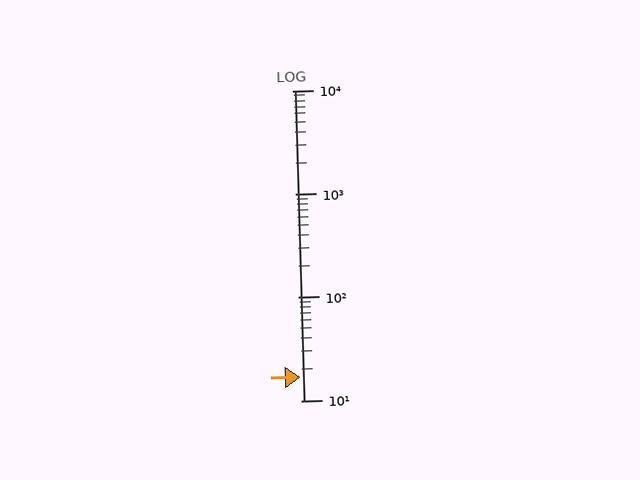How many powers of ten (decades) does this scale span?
The scale spans 3 decades, from 10 to 10000.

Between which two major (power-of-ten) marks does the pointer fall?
The pointer is between 10 and 100.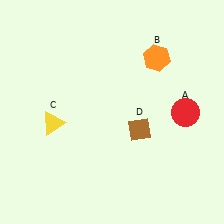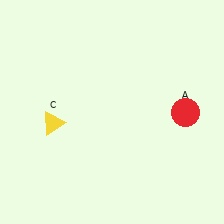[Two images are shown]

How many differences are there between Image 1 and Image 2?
There are 2 differences between the two images.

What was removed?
The brown diamond (D), the orange hexagon (B) were removed in Image 2.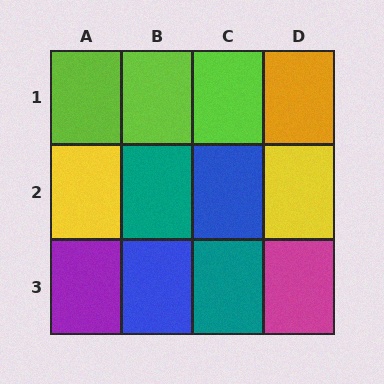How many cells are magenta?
1 cell is magenta.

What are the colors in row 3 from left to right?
Purple, blue, teal, magenta.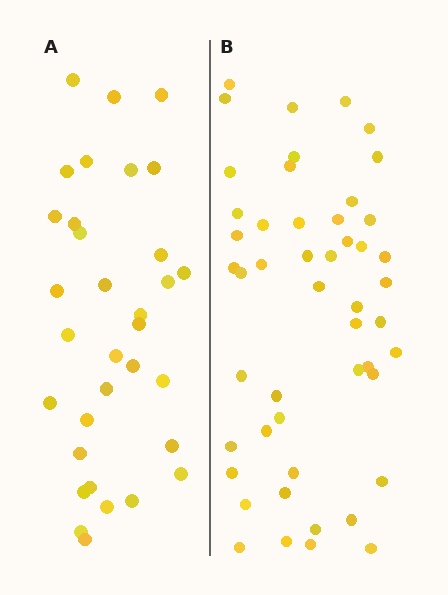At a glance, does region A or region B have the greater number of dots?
Region B (the right region) has more dots.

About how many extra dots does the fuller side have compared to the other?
Region B has approximately 15 more dots than region A.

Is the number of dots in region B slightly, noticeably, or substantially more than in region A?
Region B has substantially more. The ratio is roughly 1.5 to 1.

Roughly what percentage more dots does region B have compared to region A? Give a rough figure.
About 50% more.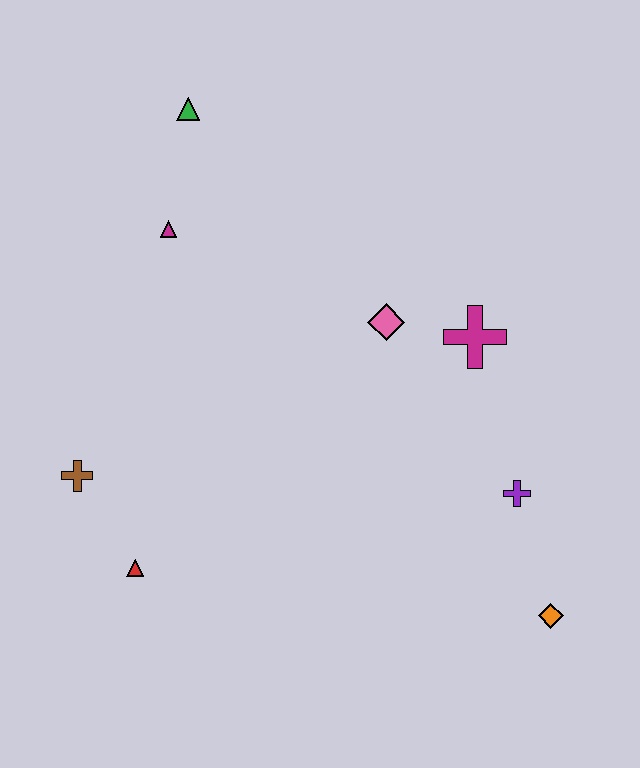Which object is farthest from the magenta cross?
The brown cross is farthest from the magenta cross.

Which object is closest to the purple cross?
The orange diamond is closest to the purple cross.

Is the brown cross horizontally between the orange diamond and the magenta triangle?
No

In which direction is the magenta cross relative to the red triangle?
The magenta cross is to the right of the red triangle.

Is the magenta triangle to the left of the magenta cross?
Yes